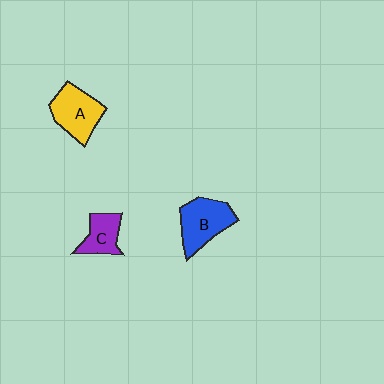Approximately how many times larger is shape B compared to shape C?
Approximately 1.5 times.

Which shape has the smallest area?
Shape C (purple).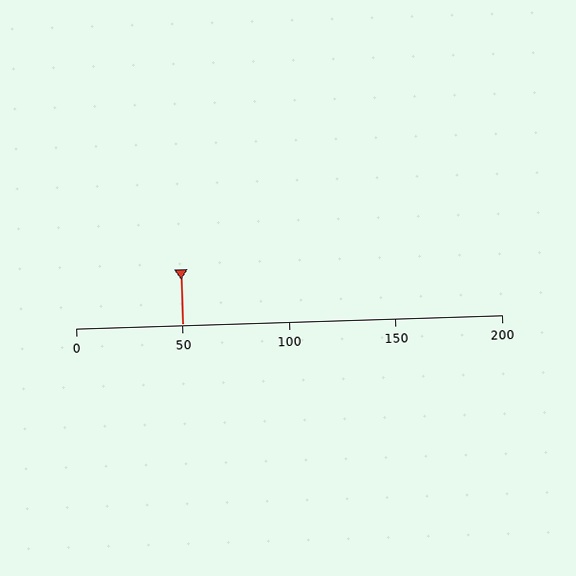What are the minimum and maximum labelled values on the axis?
The axis runs from 0 to 200.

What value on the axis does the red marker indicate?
The marker indicates approximately 50.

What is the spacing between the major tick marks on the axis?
The major ticks are spaced 50 apart.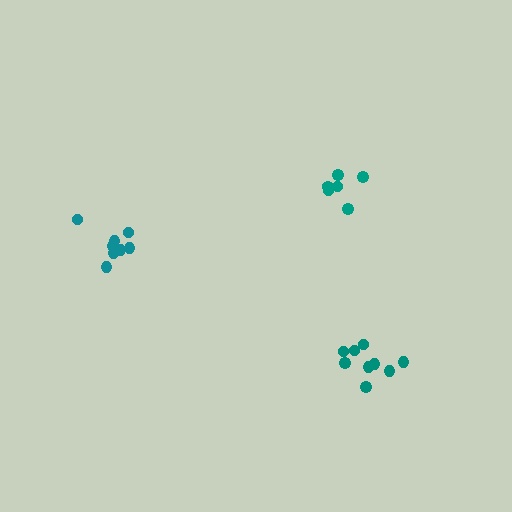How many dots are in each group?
Group 1: 8 dots, Group 2: 6 dots, Group 3: 9 dots (23 total).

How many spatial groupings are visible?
There are 3 spatial groupings.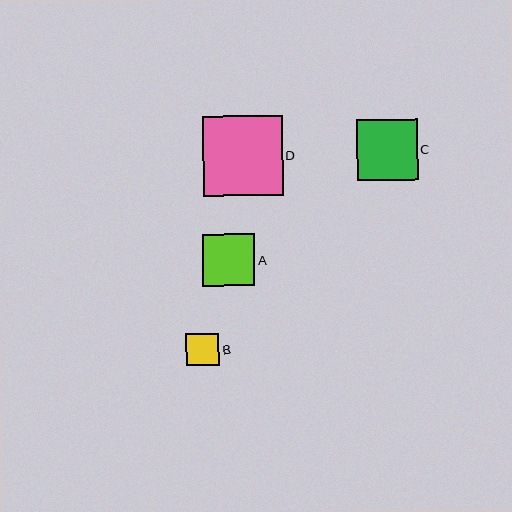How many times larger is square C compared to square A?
Square C is approximately 1.2 times the size of square A.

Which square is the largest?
Square D is the largest with a size of approximately 80 pixels.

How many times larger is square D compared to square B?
Square D is approximately 2.4 times the size of square B.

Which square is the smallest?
Square B is the smallest with a size of approximately 33 pixels.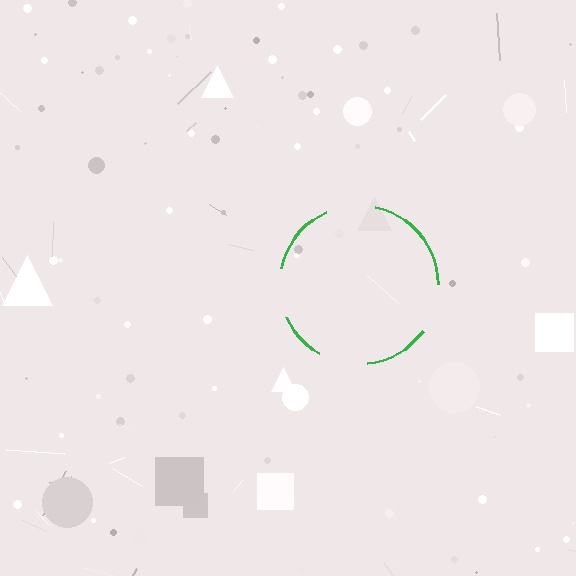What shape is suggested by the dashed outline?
The dashed outline suggests a circle.